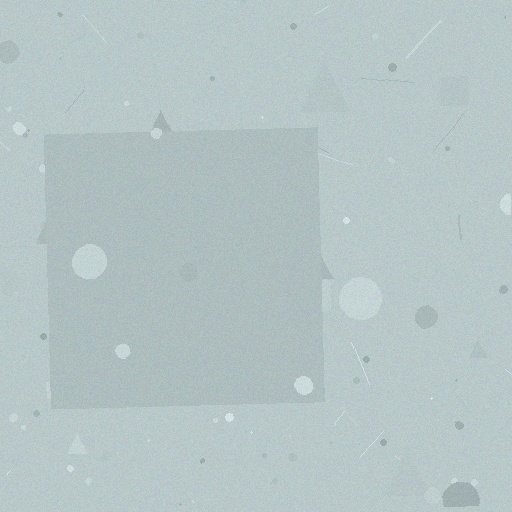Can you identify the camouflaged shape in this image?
The camouflaged shape is a square.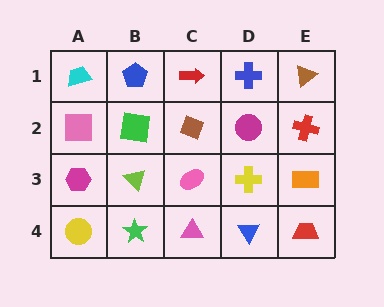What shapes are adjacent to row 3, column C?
A brown diamond (row 2, column C), a pink triangle (row 4, column C), a lime triangle (row 3, column B), a yellow cross (row 3, column D).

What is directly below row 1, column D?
A magenta circle.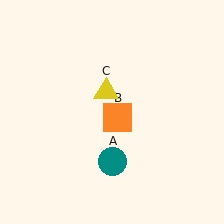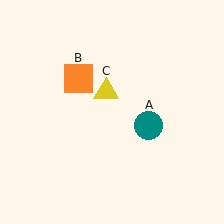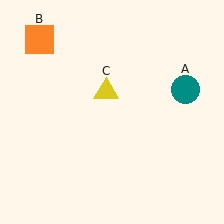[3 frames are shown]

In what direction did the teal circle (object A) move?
The teal circle (object A) moved up and to the right.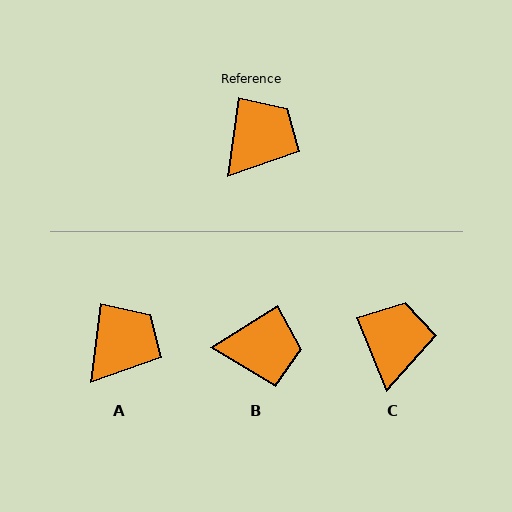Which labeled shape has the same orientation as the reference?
A.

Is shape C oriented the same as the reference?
No, it is off by about 29 degrees.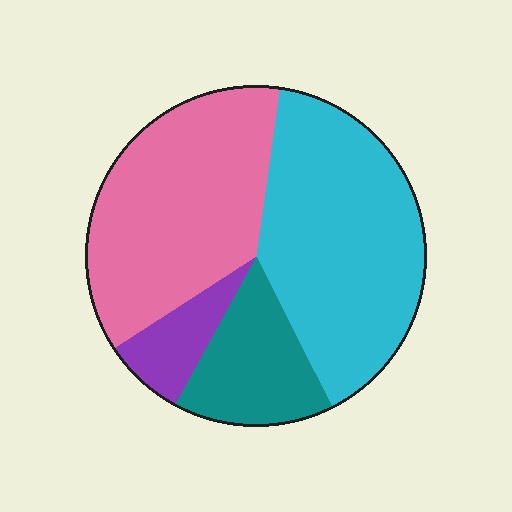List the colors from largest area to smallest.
From largest to smallest: cyan, pink, teal, purple.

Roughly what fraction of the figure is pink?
Pink takes up about three eighths (3/8) of the figure.